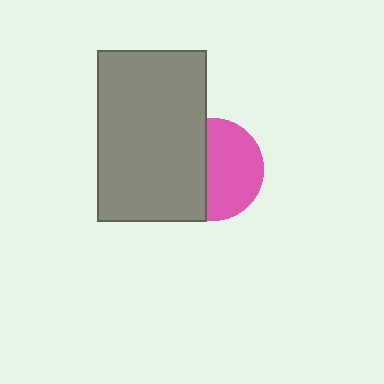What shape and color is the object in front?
The object in front is a gray rectangle.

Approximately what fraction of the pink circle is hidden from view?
Roughly 43% of the pink circle is hidden behind the gray rectangle.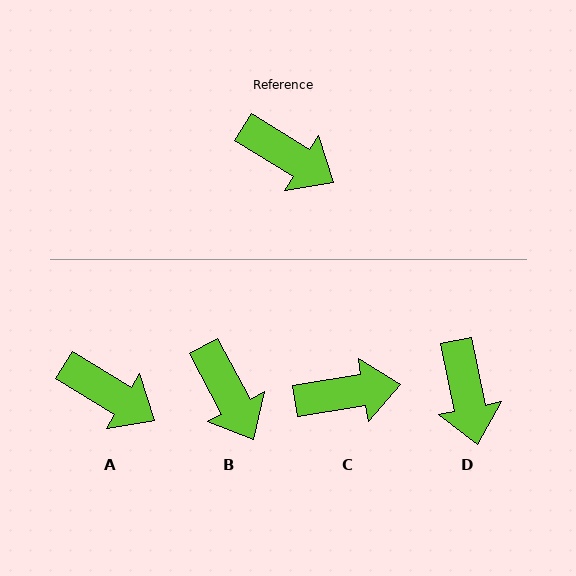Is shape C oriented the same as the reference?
No, it is off by about 41 degrees.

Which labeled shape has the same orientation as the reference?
A.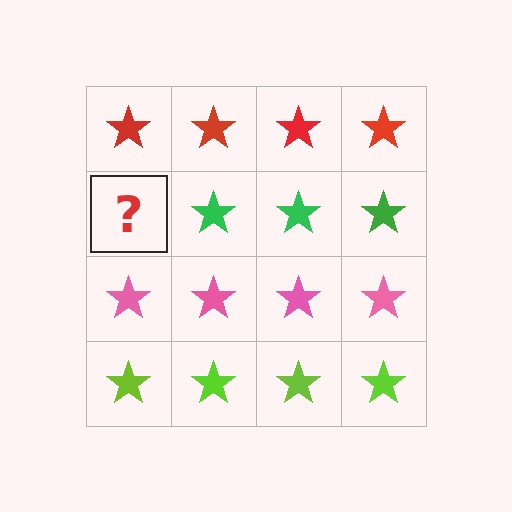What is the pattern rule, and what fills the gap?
The rule is that each row has a consistent color. The gap should be filled with a green star.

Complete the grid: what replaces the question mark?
The question mark should be replaced with a green star.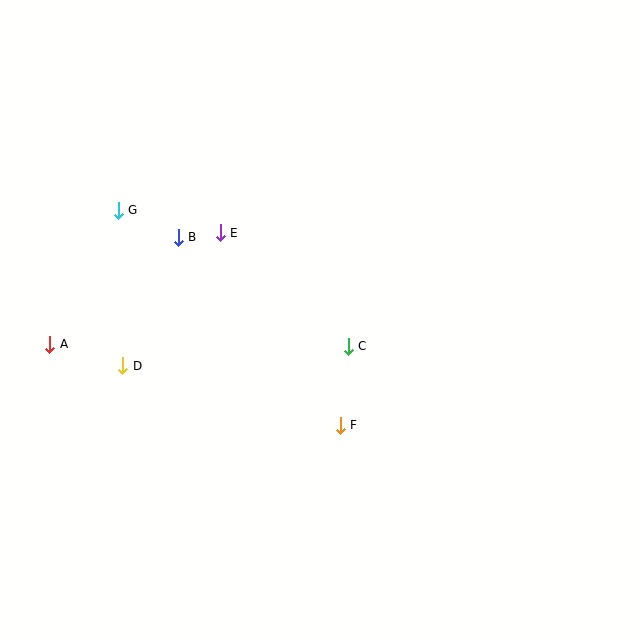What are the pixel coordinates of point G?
Point G is at (118, 210).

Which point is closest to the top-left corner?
Point G is closest to the top-left corner.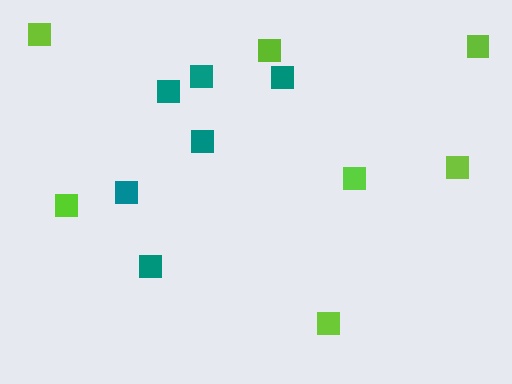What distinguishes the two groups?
There are 2 groups: one group of lime squares (7) and one group of teal squares (6).